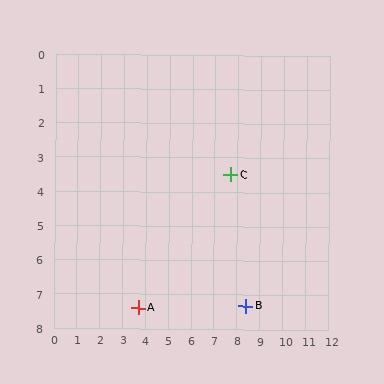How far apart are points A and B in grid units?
Points A and B are about 4.7 grid units apart.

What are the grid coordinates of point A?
Point A is at approximately (3.7, 7.4).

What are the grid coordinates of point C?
Point C is at approximately (7.7, 3.5).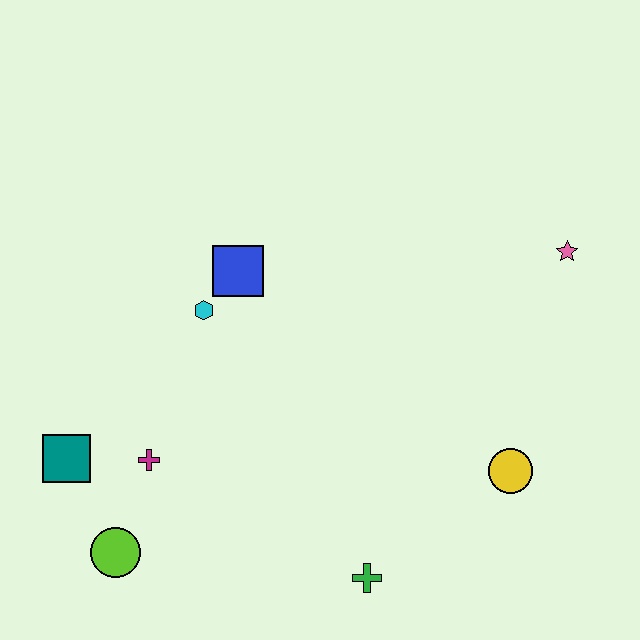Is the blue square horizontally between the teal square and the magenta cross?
No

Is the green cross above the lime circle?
No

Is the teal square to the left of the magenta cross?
Yes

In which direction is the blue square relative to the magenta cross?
The blue square is above the magenta cross.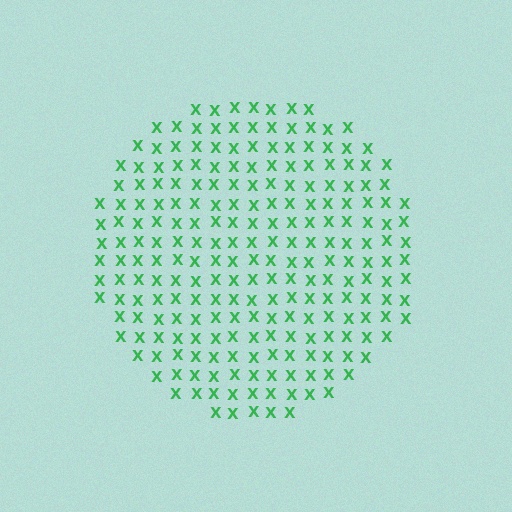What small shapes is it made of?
It is made of small letter X's.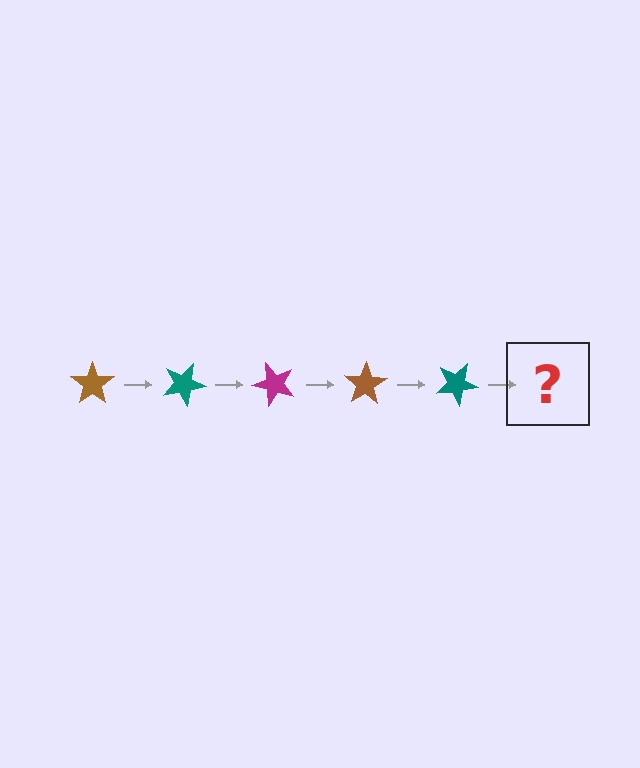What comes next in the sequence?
The next element should be a magenta star, rotated 125 degrees from the start.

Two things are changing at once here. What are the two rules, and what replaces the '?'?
The two rules are that it rotates 25 degrees each step and the color cycles through brown, teal, and magenta. The '?' should be a magenta star, rotated 125 degrees from the start.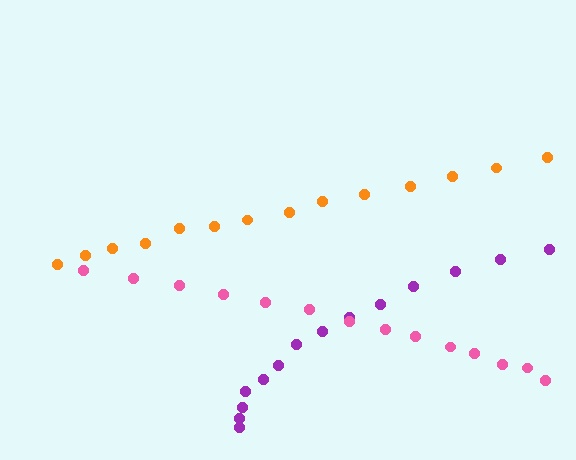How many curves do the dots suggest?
There are 3 distinct paths.